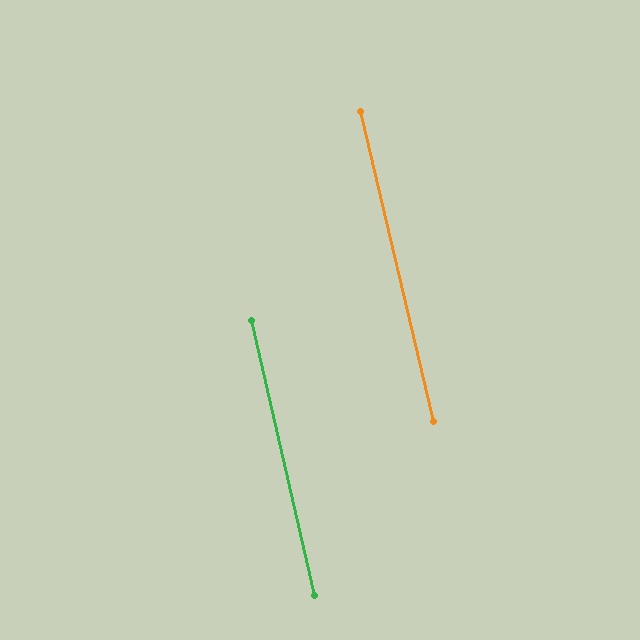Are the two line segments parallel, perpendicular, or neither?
Parallel — their directions differ by only 0.4°.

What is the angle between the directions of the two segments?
Approximately 0 degrees.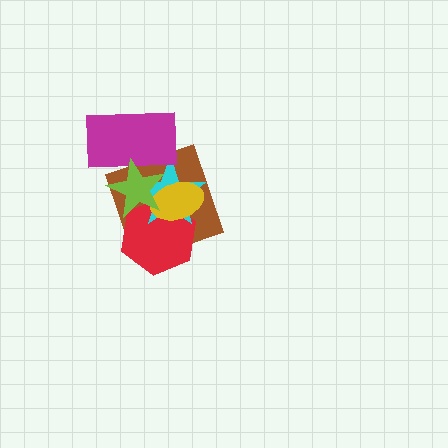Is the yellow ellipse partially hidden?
Yes, it is partially covered by another shape.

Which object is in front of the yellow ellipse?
The lime star is in front of the yellow ellipse.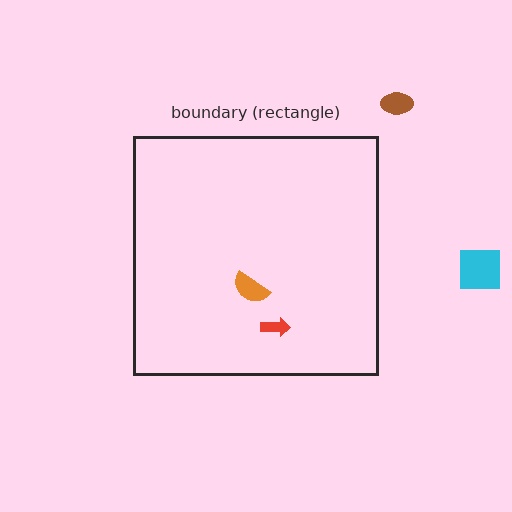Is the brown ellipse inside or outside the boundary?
Outside.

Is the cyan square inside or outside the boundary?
Outside.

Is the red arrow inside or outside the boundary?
Inside.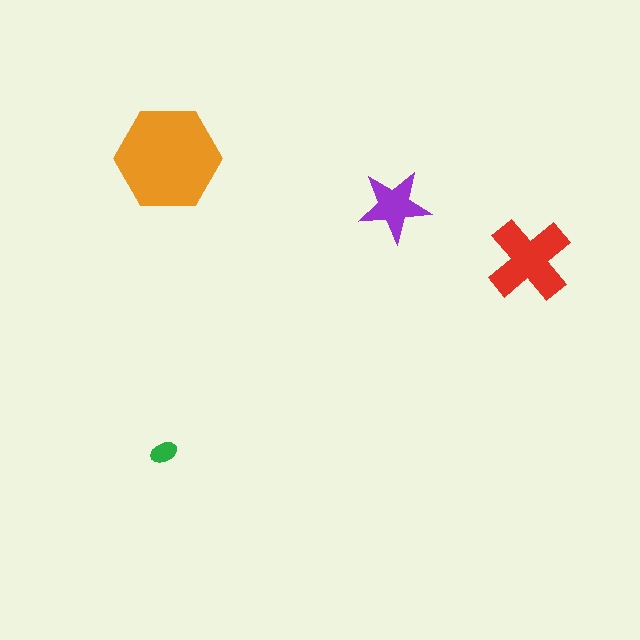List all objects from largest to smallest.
The orange hexagon, the red cross, the purple star, the green ellipse.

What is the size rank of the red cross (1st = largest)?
2nd.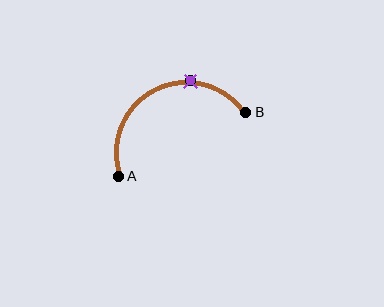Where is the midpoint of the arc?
The arc midpoint is the point on the curve farthest from the straight line joining A and B. It sits above that line.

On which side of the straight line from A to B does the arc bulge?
The arc bulges above the straight line connecting A and B.